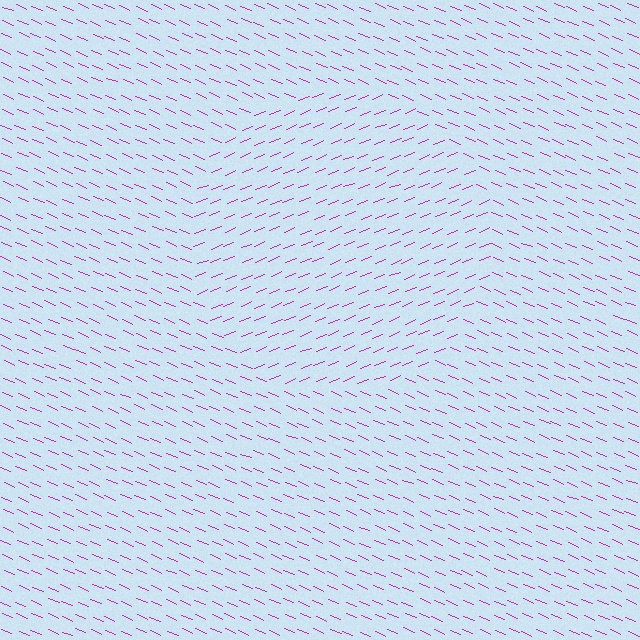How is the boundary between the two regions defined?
The boundary is defined purely by a change in line orientation (approximately 45 degrees difference). All lines are the same color and thickness.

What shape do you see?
I see a circle.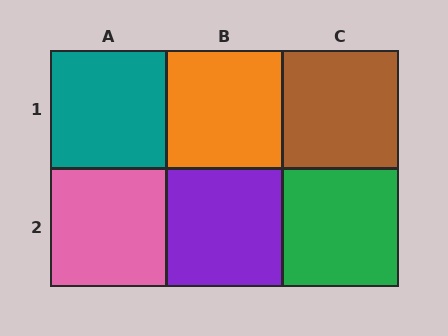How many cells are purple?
1 cell is purple.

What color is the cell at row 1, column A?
Teal.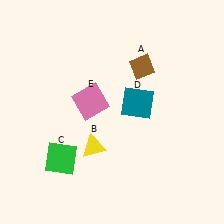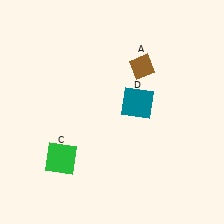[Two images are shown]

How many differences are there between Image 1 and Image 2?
There are 2 differences between the two images.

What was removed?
The yellow triangle (B), the pink square (E) were removed in Image 2.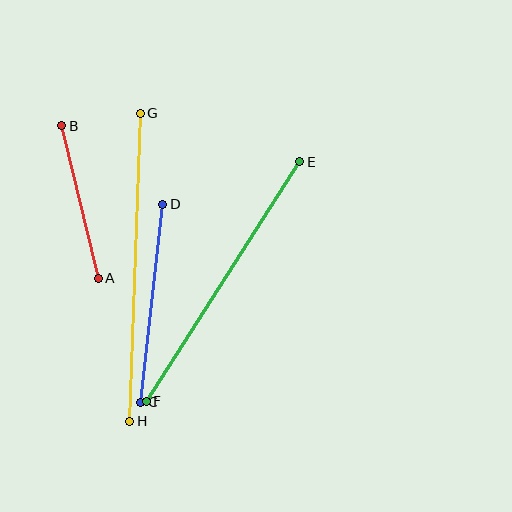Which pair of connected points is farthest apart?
Points G and H are farthest apart.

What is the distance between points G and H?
The distance is approximately 308 pixels.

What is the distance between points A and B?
The distance is approximately 157 pixels.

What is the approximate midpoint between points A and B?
The midpoint is at approximately (80, 202) pixels.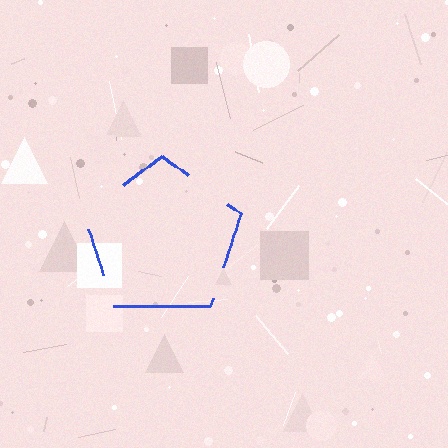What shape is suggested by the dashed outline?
The dashed outline suggests a pentagon.